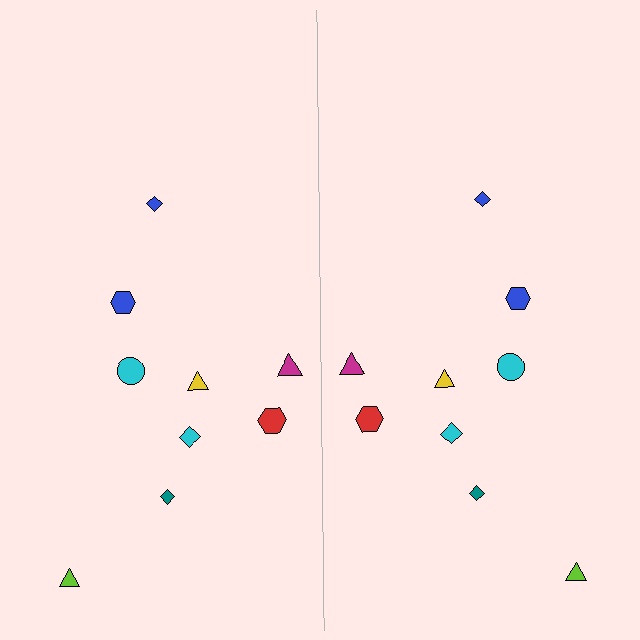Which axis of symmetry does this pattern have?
The pattern has a vertical axis of symmetry running through the center of the image.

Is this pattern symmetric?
Yes, this pattern has bilateral (reflection) symmetry.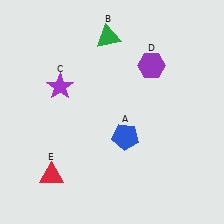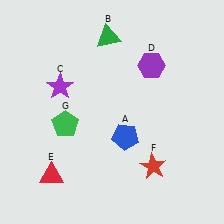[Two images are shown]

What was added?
A red star (F), a green pentagon (G) were added in Image 2.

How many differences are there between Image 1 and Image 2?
There are 2 differences between the two images.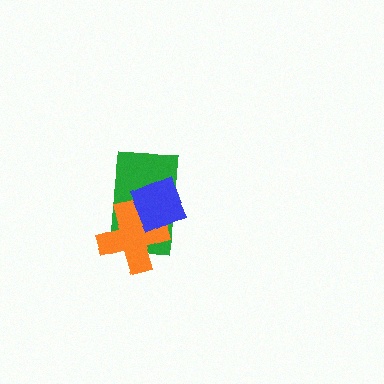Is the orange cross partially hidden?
Yes, it is partially covered by another shape.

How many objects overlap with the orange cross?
2 objects overlap with the orange cross.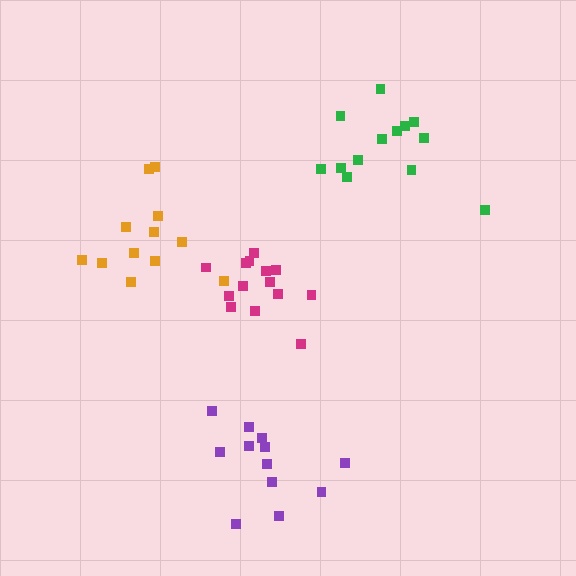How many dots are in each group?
Group 1: 14 dots, Group 2: 12 dots, Group 3: 12 dots, Group 4: 13 dots (51 total).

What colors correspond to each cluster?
The clusters are colored: magenta, purple, orange, green.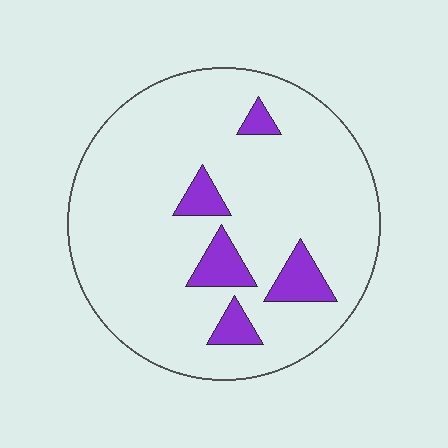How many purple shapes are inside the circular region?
5.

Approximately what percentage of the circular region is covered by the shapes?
Approximately 10%.